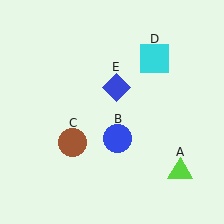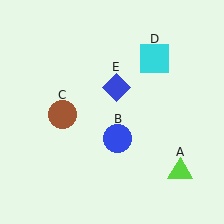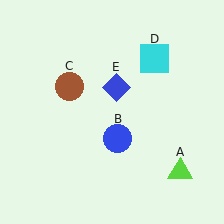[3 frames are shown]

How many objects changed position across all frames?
1 object changed position: brown circle (object C).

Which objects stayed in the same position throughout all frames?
Lime triangle (object A) and blue circle (object B) and cyan square (object D) and blue diamond (object E) remained stationary.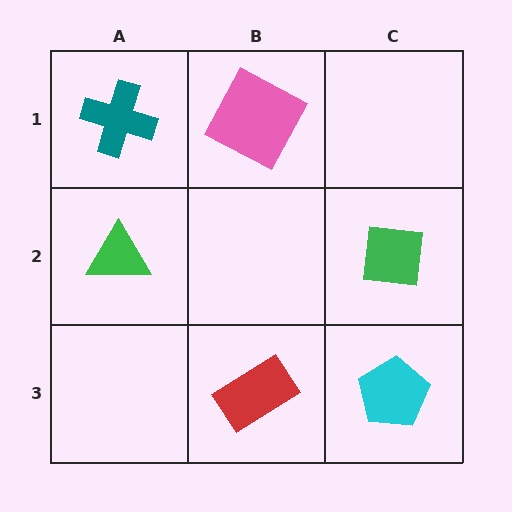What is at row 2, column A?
A green triangle.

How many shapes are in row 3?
2 shapes.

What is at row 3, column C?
A cyan pentagon.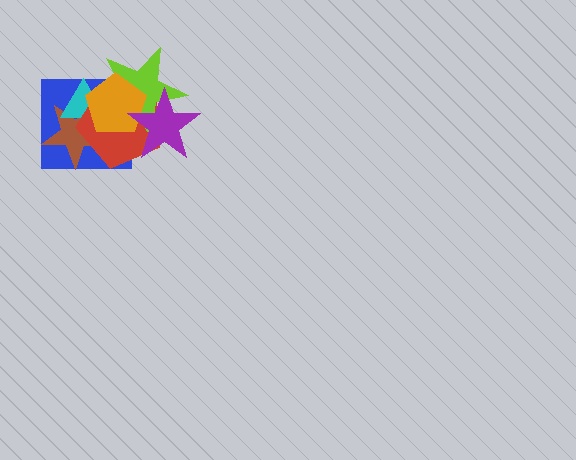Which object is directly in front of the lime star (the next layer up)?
The orange pentagon is directly in front of the lime star.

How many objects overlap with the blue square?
5 objects overlap with the blue square.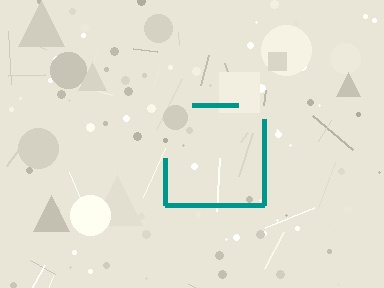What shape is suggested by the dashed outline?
The dashed outline suggests a square.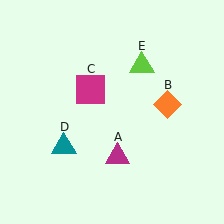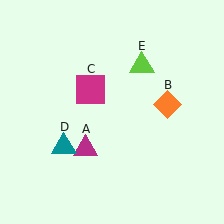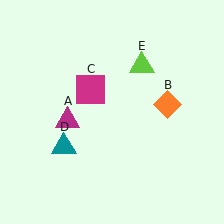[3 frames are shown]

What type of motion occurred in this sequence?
The magenta triangle (object A) rotated clockwise around the center of the scene.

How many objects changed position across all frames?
1 object changed position: magenta triangle (object A).